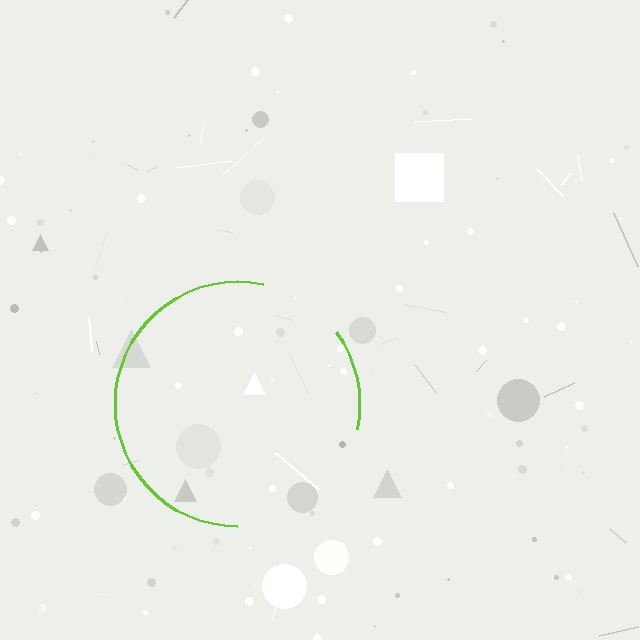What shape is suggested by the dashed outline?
The dashed outline suggests a circle.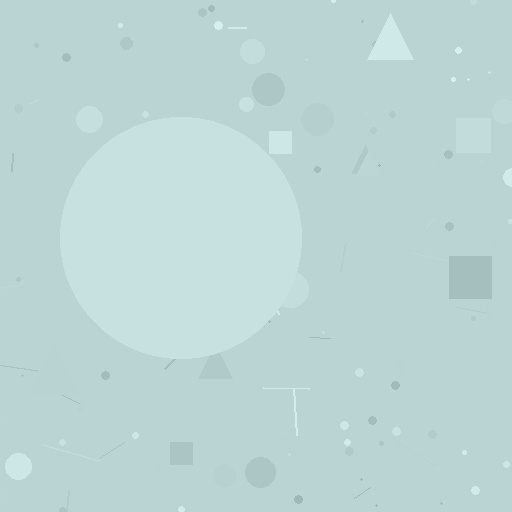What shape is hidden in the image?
A circle is hidden in the image.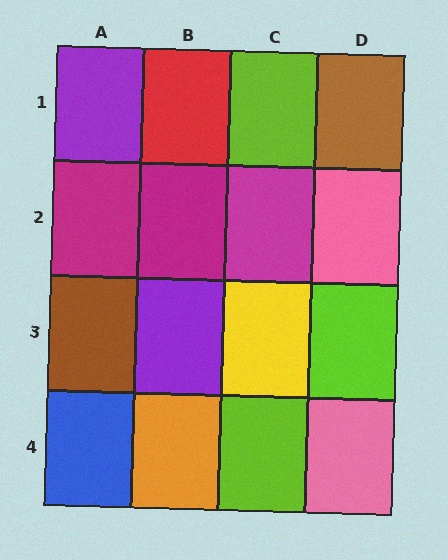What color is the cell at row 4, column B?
Orange.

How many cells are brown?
2 cells are brown.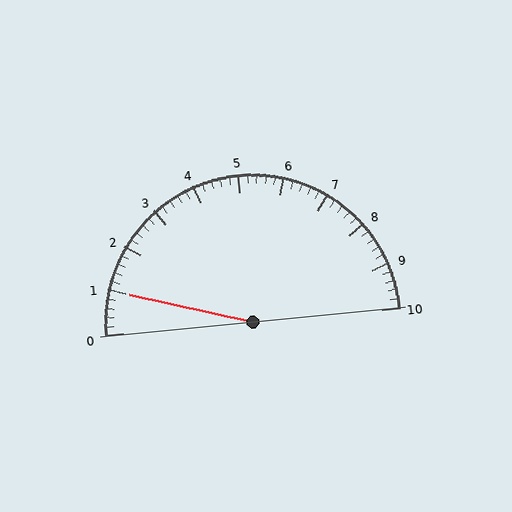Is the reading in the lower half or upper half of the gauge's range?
The reading is in the lower half of the range (0 to 10).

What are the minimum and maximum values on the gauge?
The gauge ranges from 0 to 10.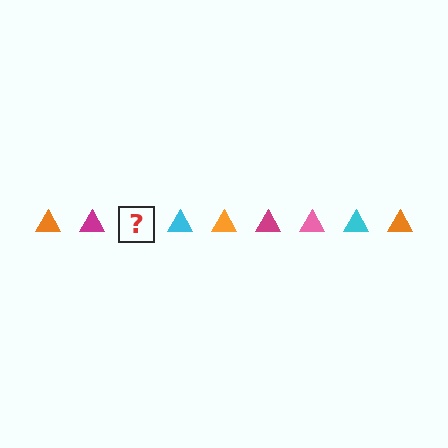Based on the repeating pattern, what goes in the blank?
The blank should be a pink triangle.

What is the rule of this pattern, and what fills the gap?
The rule is that the pattern cycles through orange, magenta, pink, cyan triangles. The gap should be filled with a pink triangle.